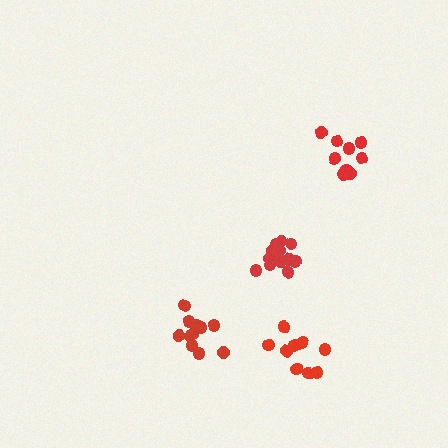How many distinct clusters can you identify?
There are 4 distinct clusters.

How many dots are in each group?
Group 1: 9 dots, Group 2: 11 dots, Group 3: 13 dots, Group 4: 10 dots (43 total).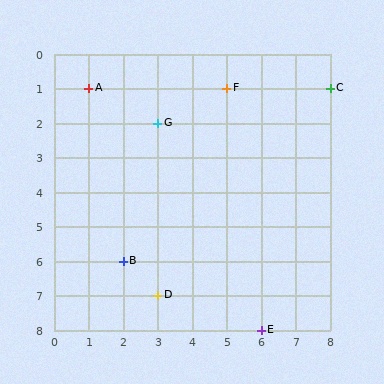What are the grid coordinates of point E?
Point E is at grid coordinates (6, 8).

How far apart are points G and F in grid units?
Points G and F are 2 columns and 1 row apart (about 2.2 grid units diagonally).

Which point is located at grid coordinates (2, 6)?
Point B is at (2, 6).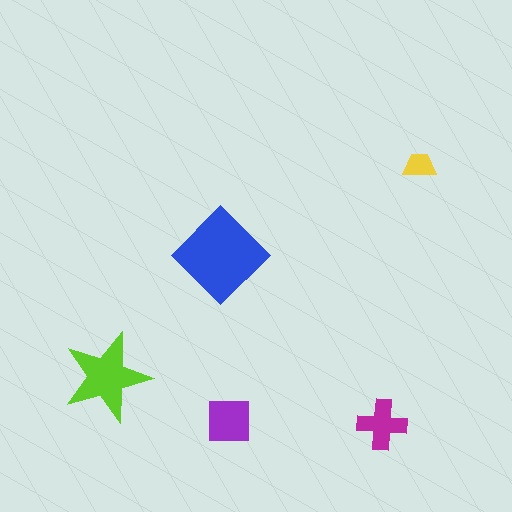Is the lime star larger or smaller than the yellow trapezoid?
Larger.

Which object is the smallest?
The yellow trapezoid.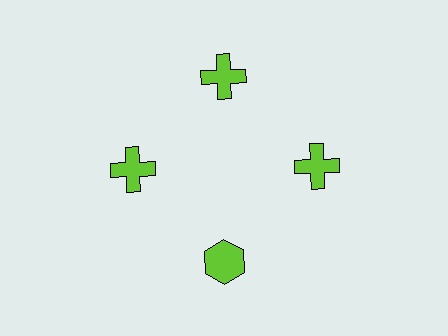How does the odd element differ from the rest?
It has a different shape: hexagon instead of cross.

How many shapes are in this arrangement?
There are 4 shapes arranged in a ring pattern.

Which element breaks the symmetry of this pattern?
The lime hexagon at roughly the 6 o'clock position breaks the symmetry. All other shapes are lime crosses.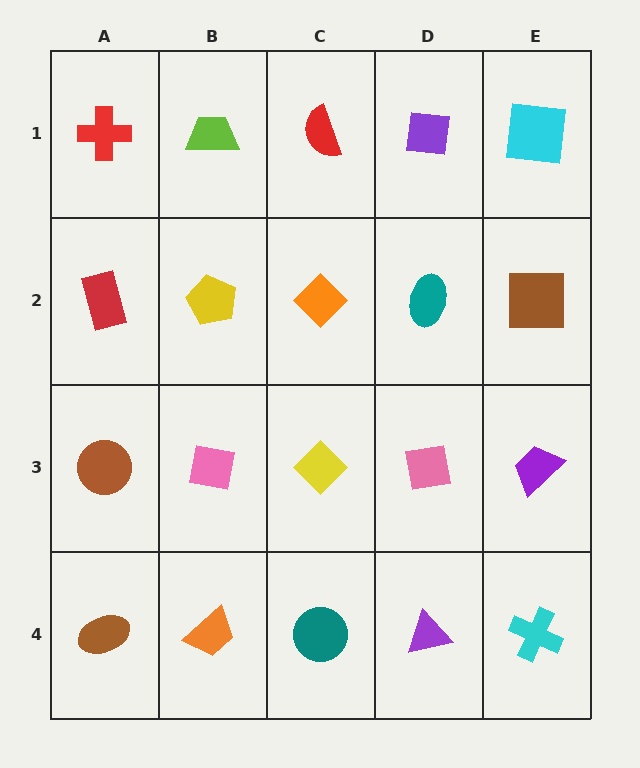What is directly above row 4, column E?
A purple trapezoid.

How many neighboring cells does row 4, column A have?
2.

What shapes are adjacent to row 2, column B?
A lime trapezoid (row 1, column B), a pink square (row 3, column B), a red rectangle (row 2, column A), an orange diamond (row 2, column C).